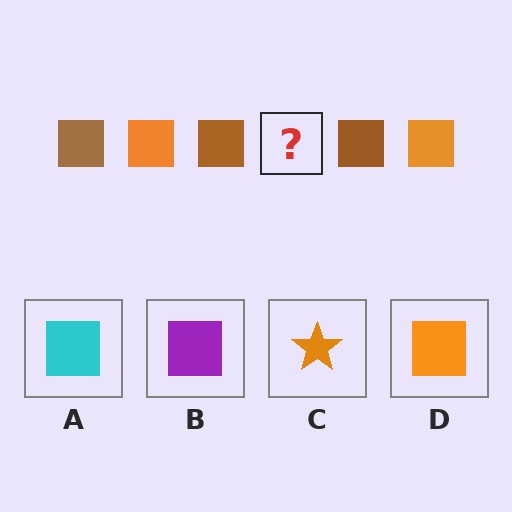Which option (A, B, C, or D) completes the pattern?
D.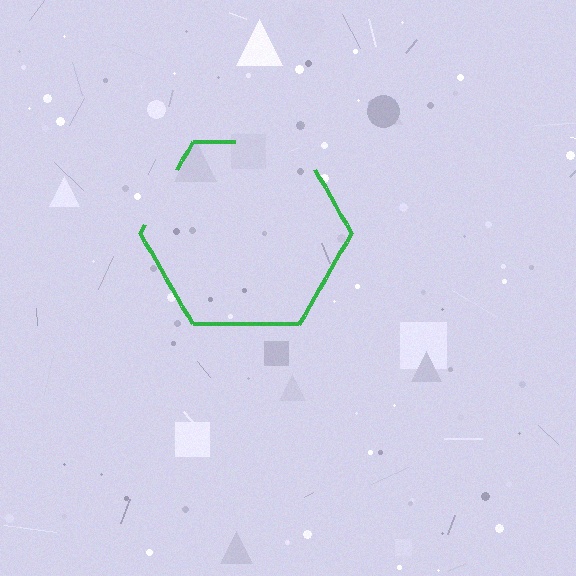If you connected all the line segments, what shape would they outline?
They would outline a hexagon.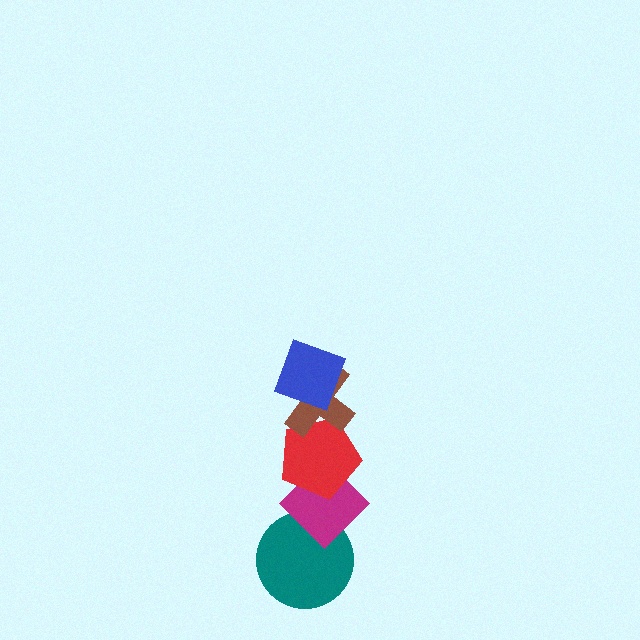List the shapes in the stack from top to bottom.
From top to bottom: the blue diamond, the brown cross, the red pentagon, the magenta diamond, the teal circle.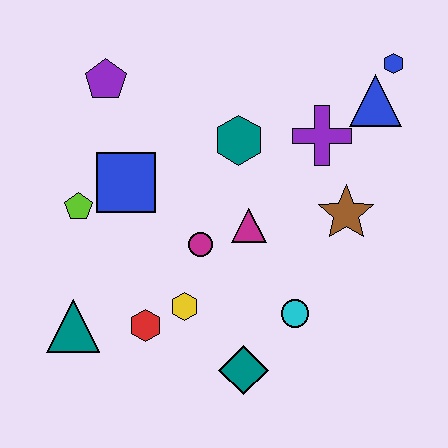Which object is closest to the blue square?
The lime pentagon is closest to the blue square.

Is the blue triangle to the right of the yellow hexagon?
Yes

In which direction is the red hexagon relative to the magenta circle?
The red hexagon is below the magenta circle.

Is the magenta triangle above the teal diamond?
Yes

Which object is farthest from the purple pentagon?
The teal diamond is farthest from the purple pentagon.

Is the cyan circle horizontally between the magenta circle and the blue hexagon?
Yes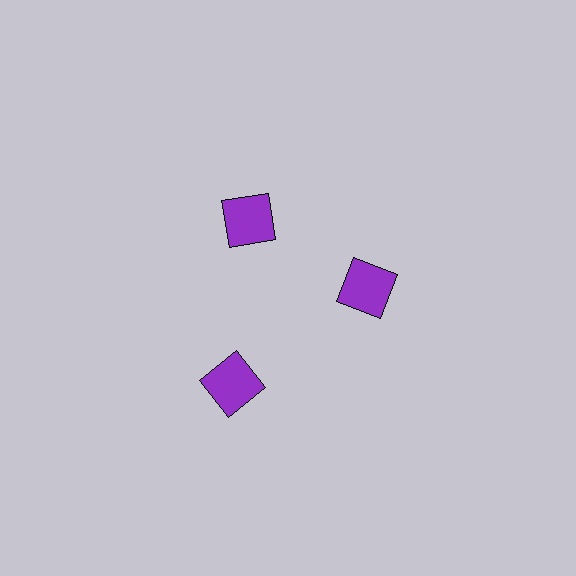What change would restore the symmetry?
The symmetry would be restored by moving it inward, back onto the ring so that all 3 squares sit at equal angles and equal distance from the center.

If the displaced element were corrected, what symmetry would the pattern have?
It would have 3-fold rotational symmetry — the pattern would map onto itself every 120 degrees.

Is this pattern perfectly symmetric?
No. The 3 purple squares are arranged in a ring, but one element near the 7 o'clock position is pushed outward from the center, breaking the 3-fold rotational symmetry.